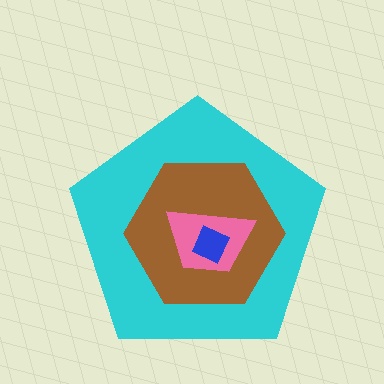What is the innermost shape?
The blue diamond.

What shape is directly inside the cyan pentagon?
The brown hexagon.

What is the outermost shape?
The cyan pentagon.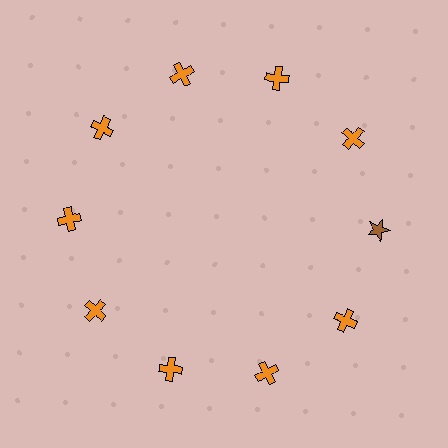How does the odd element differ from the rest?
It differs in both color (brown instead of orange) and shape (star instead of cross).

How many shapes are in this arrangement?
There are 10 shapes arranged in a ring pattern.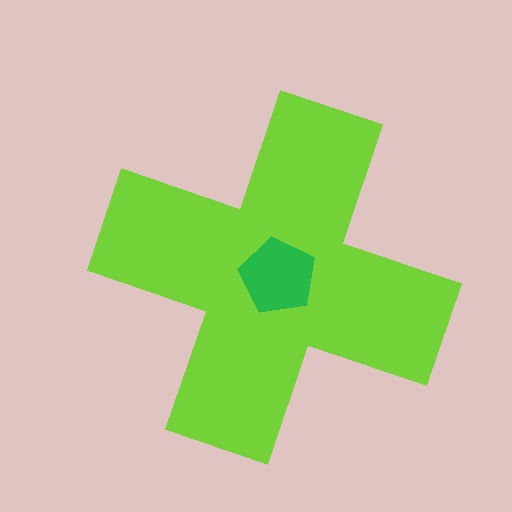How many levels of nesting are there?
2.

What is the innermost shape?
The green pentagon.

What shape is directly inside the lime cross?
The green pentagon.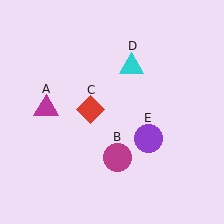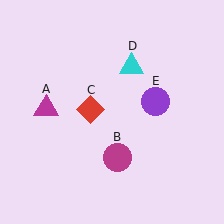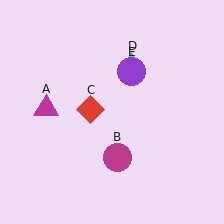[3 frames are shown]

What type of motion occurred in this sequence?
The purple circle (object E) rotated counterclockwise around the center of the scene.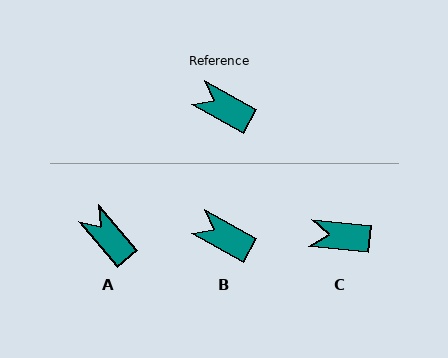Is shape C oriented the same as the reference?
No, it is off by about 23 degrees.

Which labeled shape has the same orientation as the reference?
B.